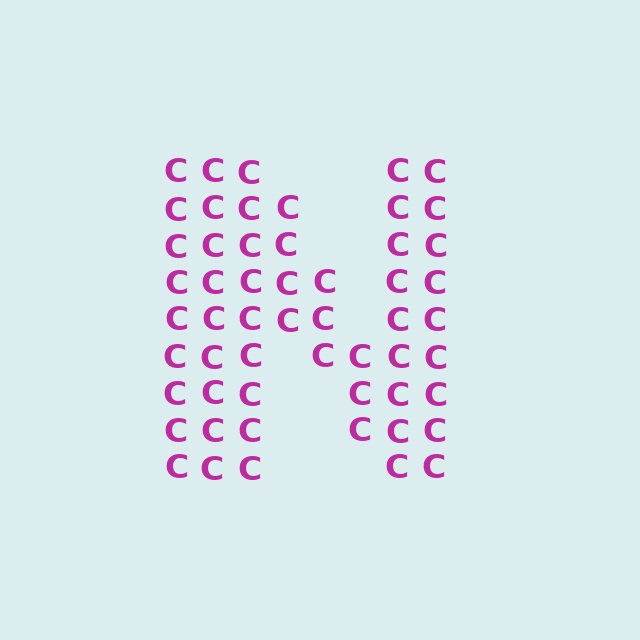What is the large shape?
The large shape is the letter N.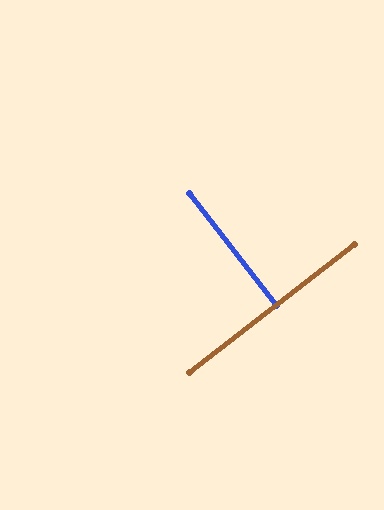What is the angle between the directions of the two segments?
Approximately 90 degrees.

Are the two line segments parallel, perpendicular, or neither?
Perpendicular — they meet at approximately 90°.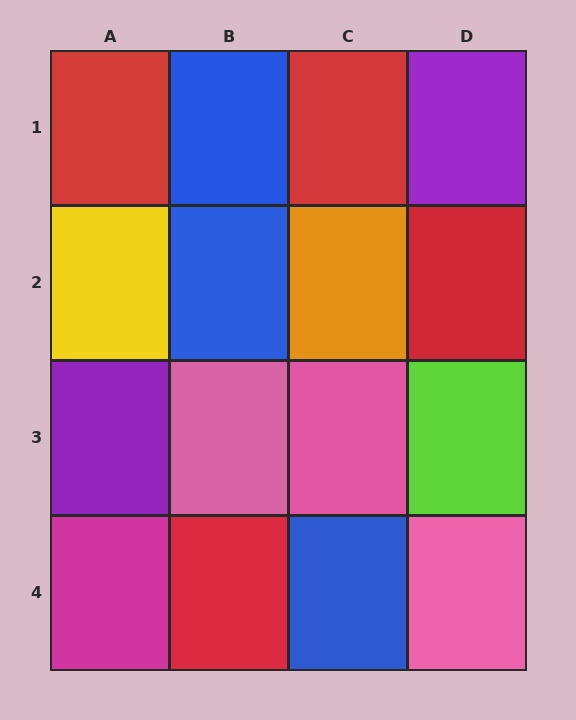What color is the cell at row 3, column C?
Pink.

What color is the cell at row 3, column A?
Purple.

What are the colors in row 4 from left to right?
Magenta, red, blue, pink.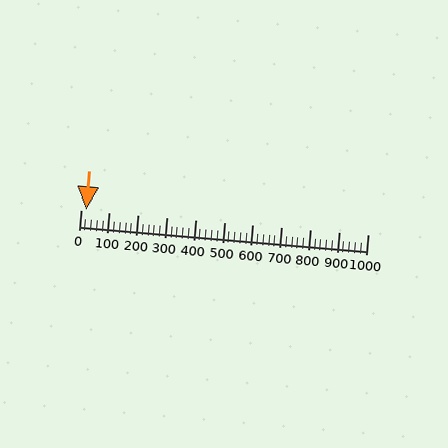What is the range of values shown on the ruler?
The ruler shows values from 0 to 1000.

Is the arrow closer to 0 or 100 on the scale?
The arrow is closer to 0.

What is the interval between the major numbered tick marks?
The major tick marks are spaced 100 units apart.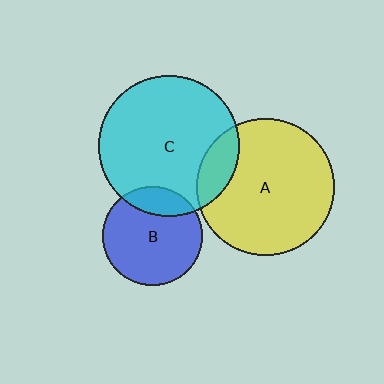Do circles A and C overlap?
Yes.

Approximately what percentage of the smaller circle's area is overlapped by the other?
Approximately 15%.